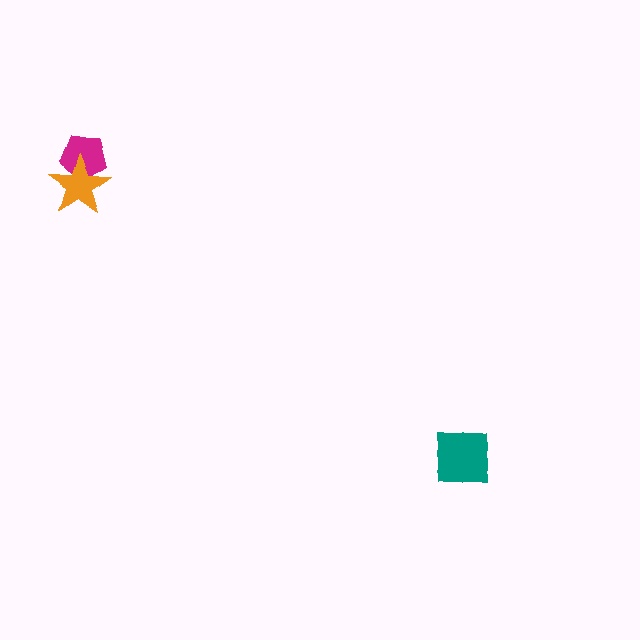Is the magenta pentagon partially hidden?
Yes, it is partially covered by another shape.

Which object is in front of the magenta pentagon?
The orange star is in front of the magenta pentagon.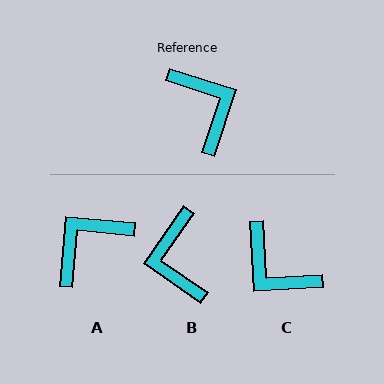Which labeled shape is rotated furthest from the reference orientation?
B, about 163 degrees away.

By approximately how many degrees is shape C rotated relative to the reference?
Approximately 159 degrees clockwise.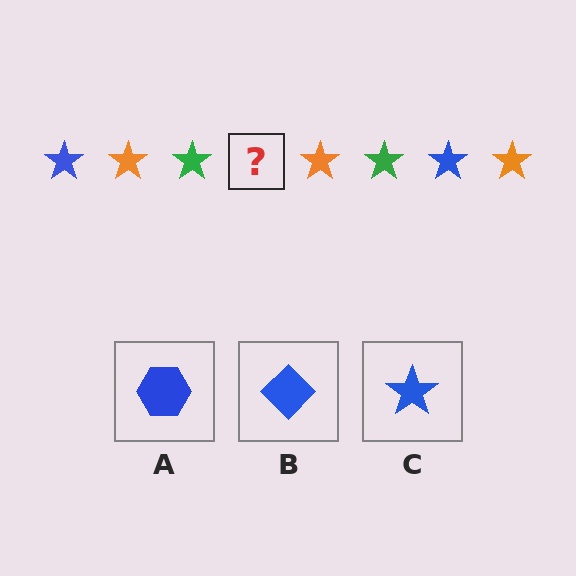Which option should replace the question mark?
Option C.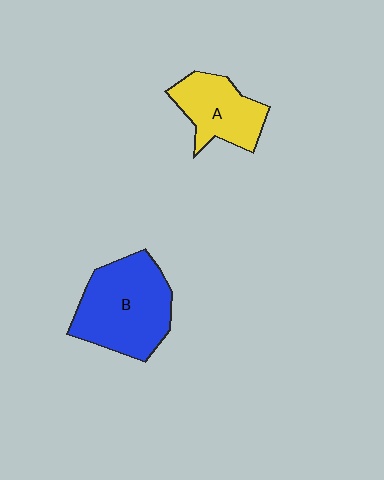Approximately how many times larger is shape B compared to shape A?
Approximately 1.6 times.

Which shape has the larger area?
Shape B (blue).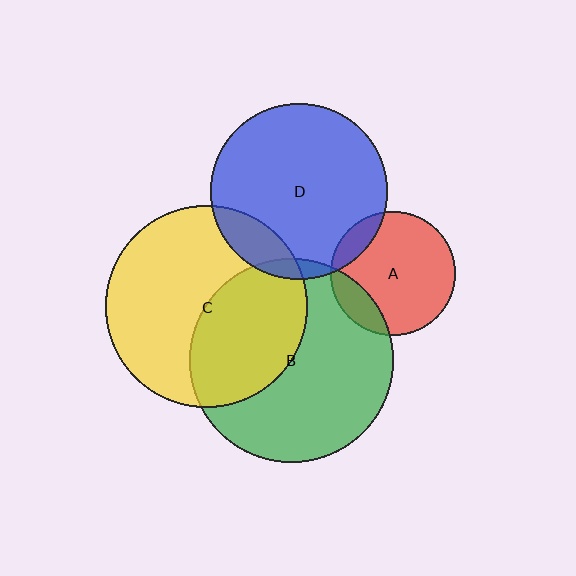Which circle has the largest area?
Circle B (green).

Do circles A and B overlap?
Yes.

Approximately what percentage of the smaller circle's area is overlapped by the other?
Approximately 15%.